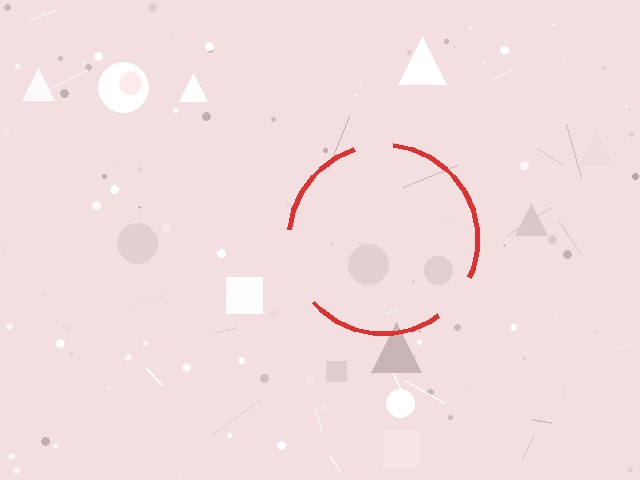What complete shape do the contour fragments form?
The contour fragments form a circle.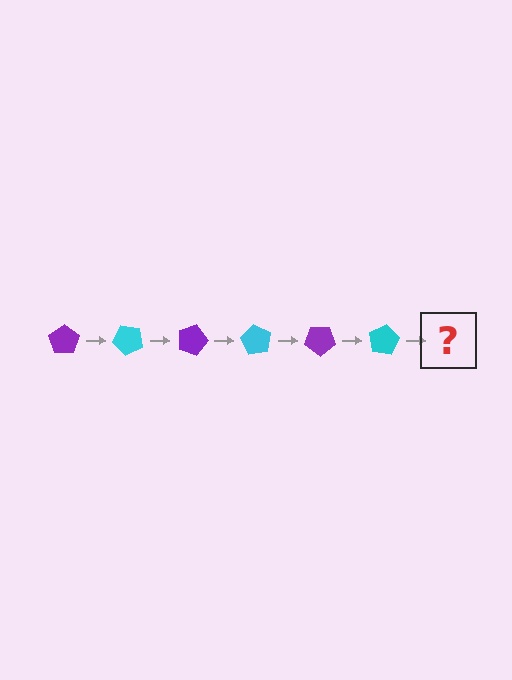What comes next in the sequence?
The next element should be a purple pentagon, rotated 270 degrees from the start.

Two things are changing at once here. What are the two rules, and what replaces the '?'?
The two rules are that it rotates 45 degrees each step and the color cycles through purple and cyan. The '?' should be a purple pentagon, rotated 270 degrees from the start.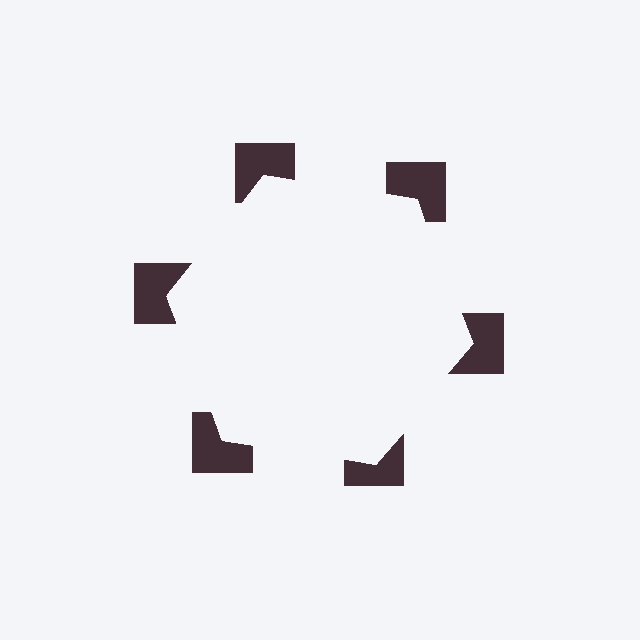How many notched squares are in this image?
There are 6 — one at each vertex of the illusory hexagon.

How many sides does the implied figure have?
6 sides.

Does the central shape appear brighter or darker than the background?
It typically appears slightly brighter than the background, even though no actual brightness change is drawn.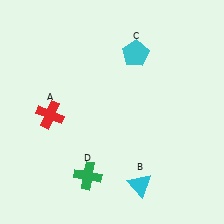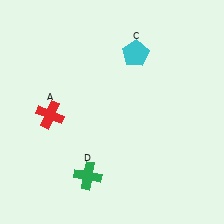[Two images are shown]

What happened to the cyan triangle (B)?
The cyan triangle (B) was removed in Image 2. It was in the bottom-right area of Image 1.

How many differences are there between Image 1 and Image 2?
There is 1 difference between the two images.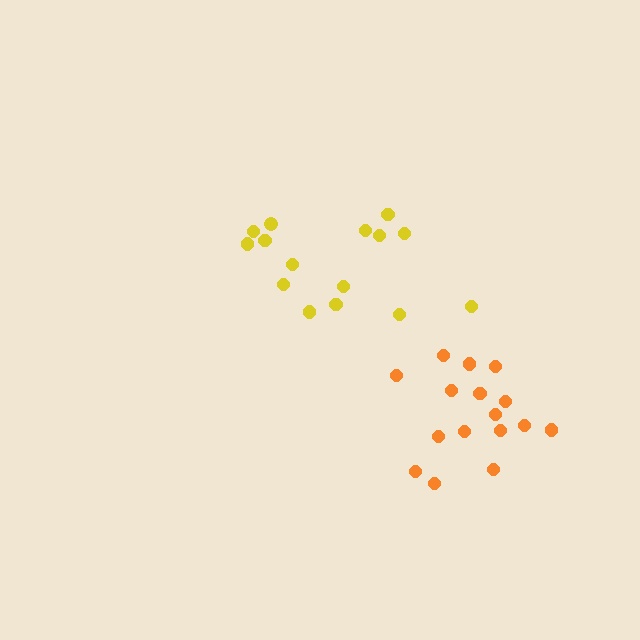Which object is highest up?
The yellow cluster is topmost.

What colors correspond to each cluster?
The clusters are colored: yellow, orange.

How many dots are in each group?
Group 1: 15 dots, Group 2: 16 dots (31 total).